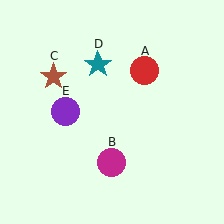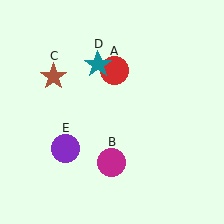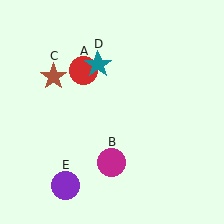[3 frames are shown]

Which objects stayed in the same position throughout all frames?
Magenta circle (object B) and brown star (object C) and teal star (object D) remained stationary.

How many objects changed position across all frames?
2 objects changed position: red circle (object A), purple circle (object E).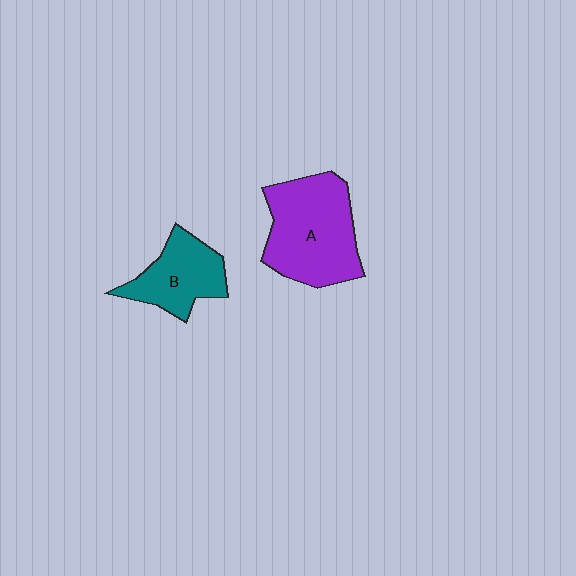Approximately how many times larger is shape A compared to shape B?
Approximately 1.6 times.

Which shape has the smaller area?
Shape B (teal).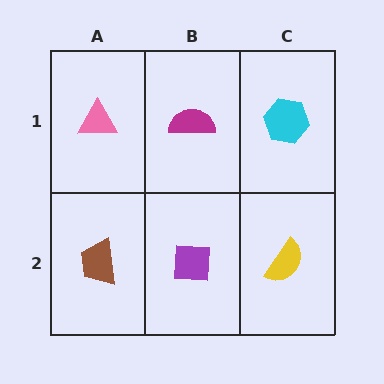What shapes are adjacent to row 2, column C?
A cyan hexagon (row 1, column C), a purple square (row 2, column B).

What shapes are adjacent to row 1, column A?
A brown trapezoid (row 2, column A), a magenta semicircle (row 1, column B).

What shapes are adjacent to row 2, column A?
A pink triangle (row 1, column A), a purple square (row 2, column B).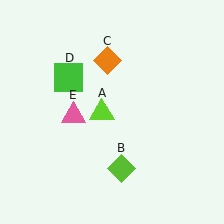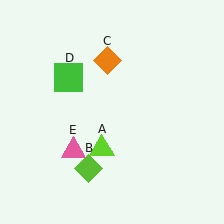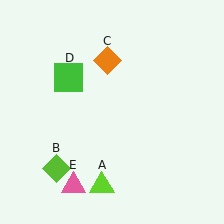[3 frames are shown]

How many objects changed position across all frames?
3 objects changed position: lime triangle (object A), lime diamond (object B), pink triangle (object E).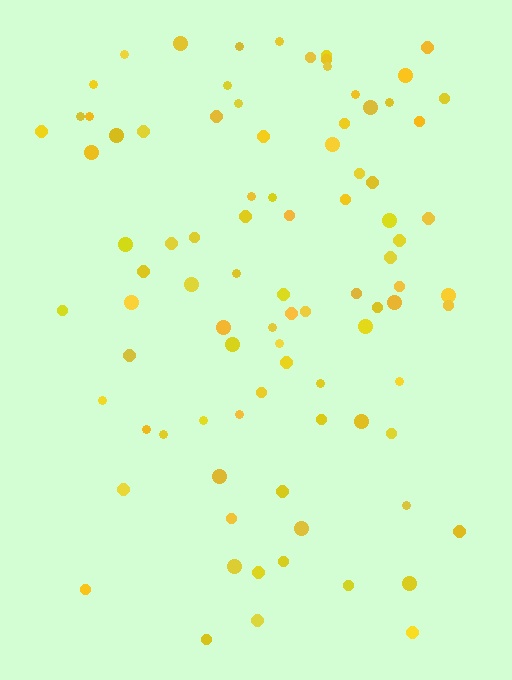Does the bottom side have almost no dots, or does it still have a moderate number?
Still a moderate number, just noticeably fewer than the top.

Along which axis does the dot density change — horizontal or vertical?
Vertical.